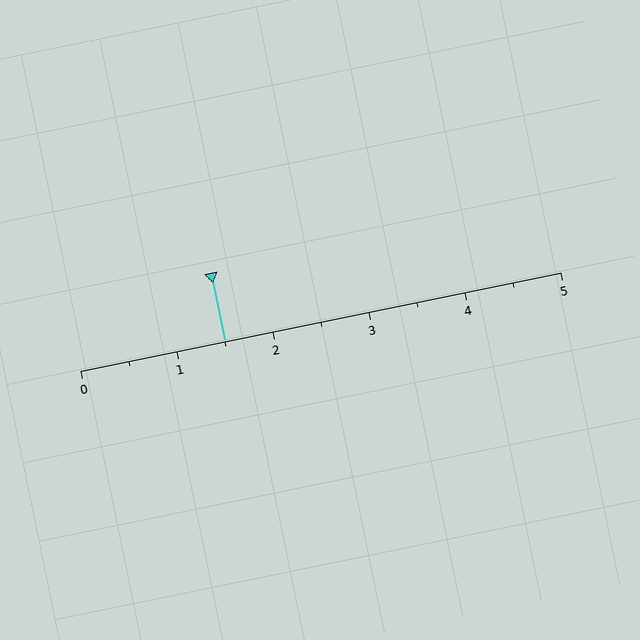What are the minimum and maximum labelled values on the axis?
The axis runs from 0 to 5.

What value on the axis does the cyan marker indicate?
The marker indicates approximately 1.5.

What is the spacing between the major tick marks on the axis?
The major ticks are spaced 1 apart.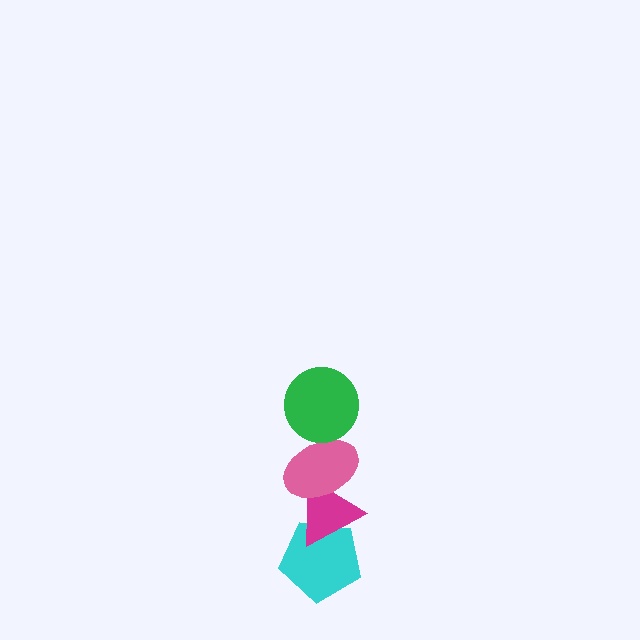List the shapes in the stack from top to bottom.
From top to bottom: the green circle, the pink ellipse, the magenta triangle, the cyan pentagon.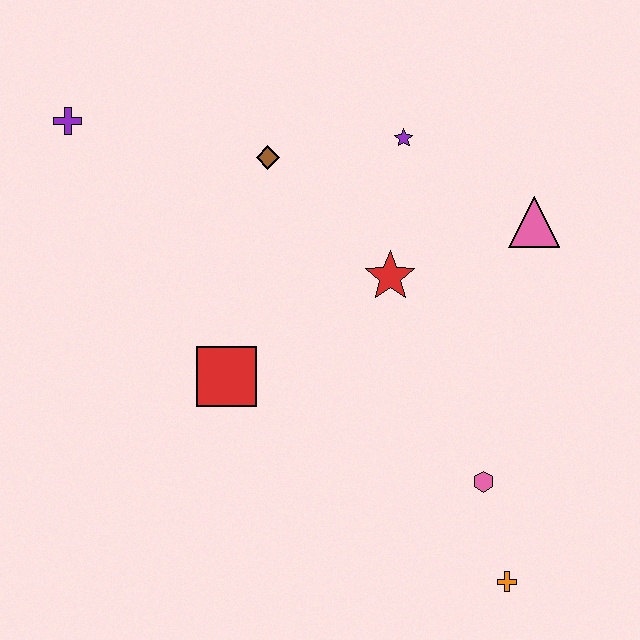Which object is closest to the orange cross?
The pink hexagon is closest to the orange cross.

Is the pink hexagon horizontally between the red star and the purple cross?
No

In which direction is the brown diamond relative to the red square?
The brown diamond is above the red square.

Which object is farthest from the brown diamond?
The orange cross is farthest from the brown diamond.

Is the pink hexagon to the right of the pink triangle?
No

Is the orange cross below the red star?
Yes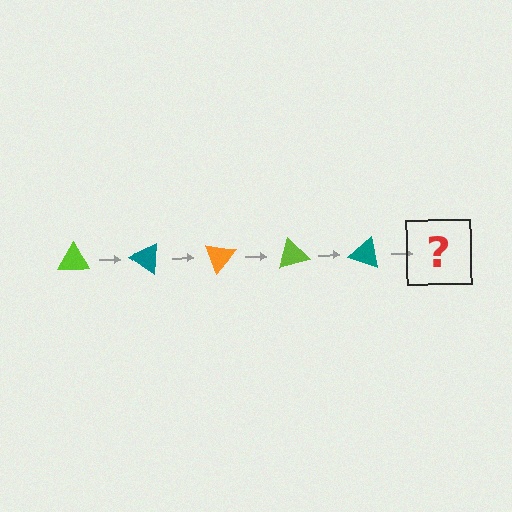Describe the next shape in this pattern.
It should be an orange triangle, rotated 175 degrees from the start.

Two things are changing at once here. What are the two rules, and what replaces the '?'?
The two rules are that it rotates 35 degrees each step and the color cycles through lime, teal, and orange. The '?' should be an orange triangle, rotated 175 degrees from the start.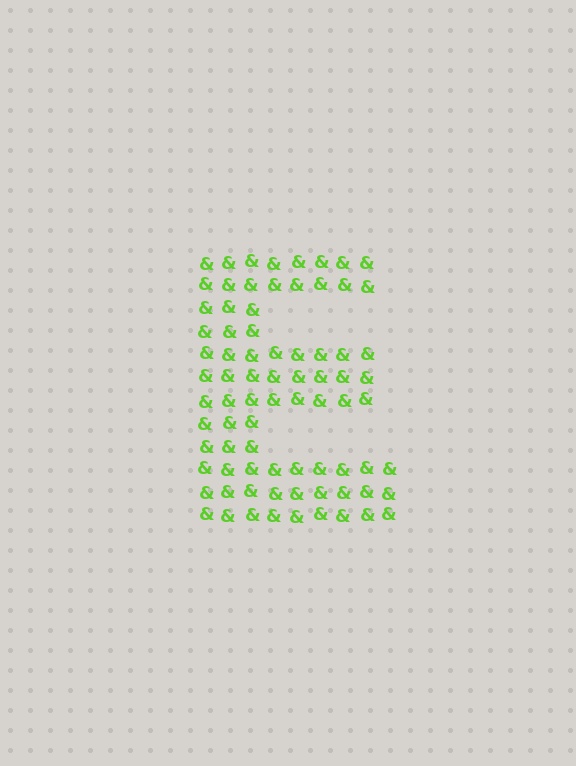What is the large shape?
The large shape is the letter E.